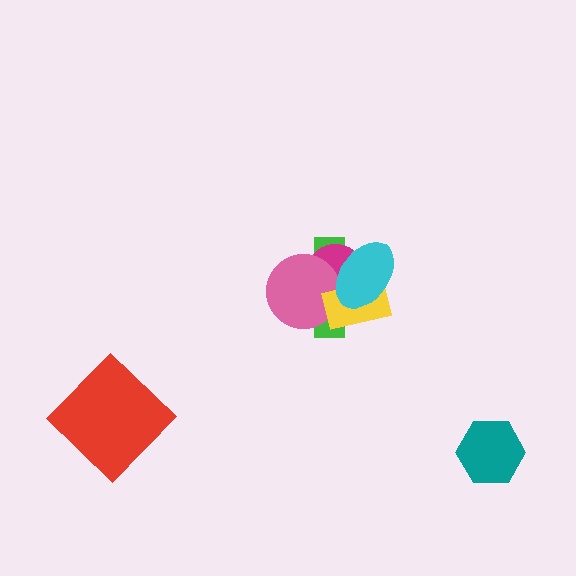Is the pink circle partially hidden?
Yes, it is partially covered by another shape.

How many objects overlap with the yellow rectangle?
4 objects overlap with the yellow rectangle.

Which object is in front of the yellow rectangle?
The cyan ellipse is in front of the yellow rectangle.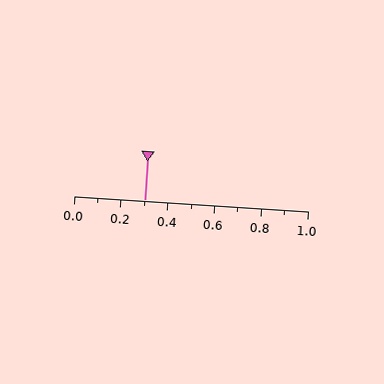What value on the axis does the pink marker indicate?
The marker indicates approximately 0.3.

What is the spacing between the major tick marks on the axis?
The major ticks are spaced 0.2 apart.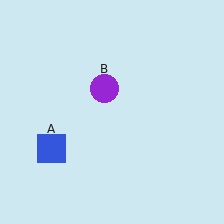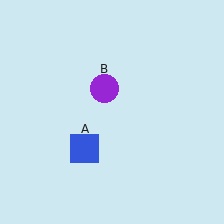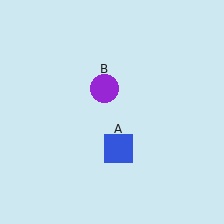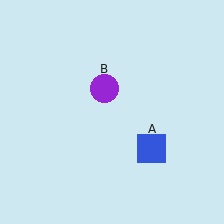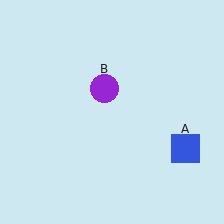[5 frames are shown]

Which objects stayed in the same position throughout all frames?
Purple circle (object B) remained stationary.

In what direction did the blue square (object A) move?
The blue square (object A) moved right.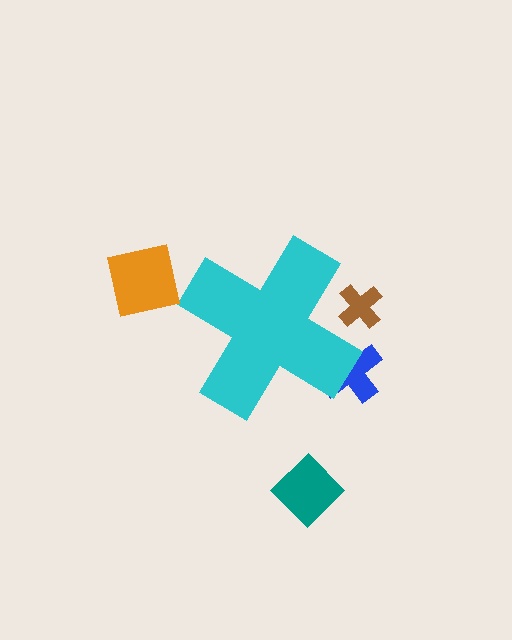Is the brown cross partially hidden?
Yes, the brown cross is partially hidden behind the cyan cross.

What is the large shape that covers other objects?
A cyan cross.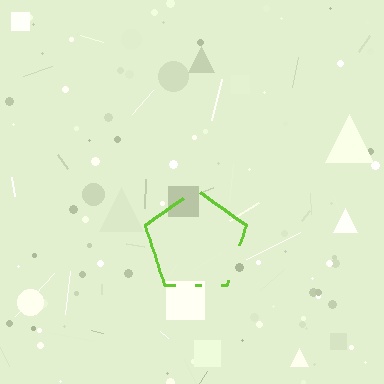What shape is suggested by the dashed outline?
The dashed outline suggests a pentagon.